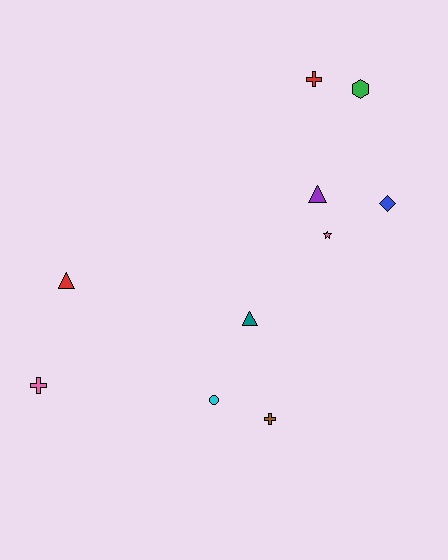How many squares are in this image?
There are no squares.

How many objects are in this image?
There are 10 objects.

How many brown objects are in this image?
There is 1 brown object.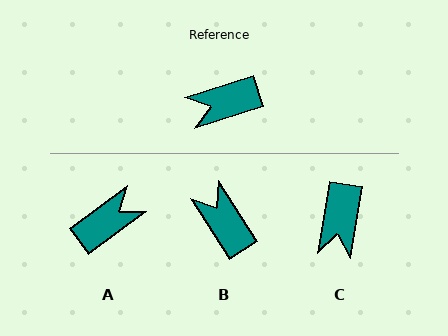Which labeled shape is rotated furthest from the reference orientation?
A, about 161 degrees away.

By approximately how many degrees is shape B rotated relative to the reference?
Approximately 75 degrees clockwise.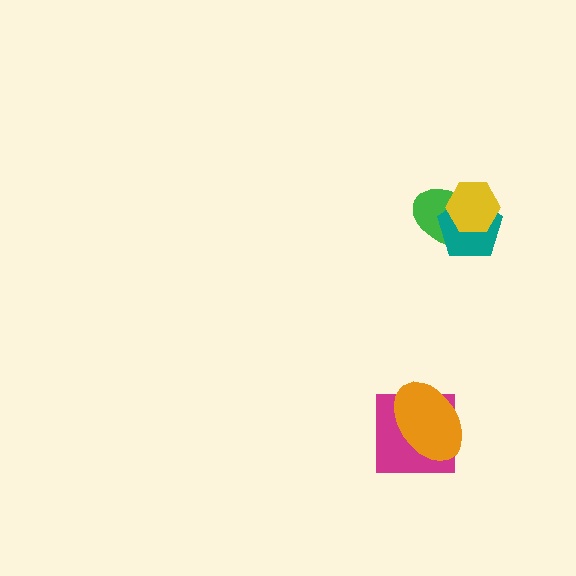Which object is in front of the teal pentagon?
The yellow hexagon is in front of the teal pentagon.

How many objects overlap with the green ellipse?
2 objects overlap with the green ellipse.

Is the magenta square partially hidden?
Yes, it is partially covered by another shape.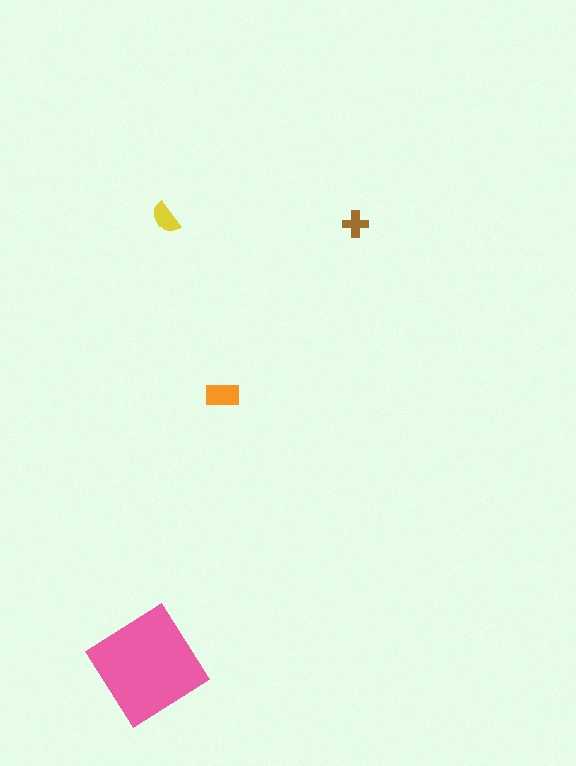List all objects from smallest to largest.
The brown cross, the yellow semicircle, the orange rectangle, the pink diamond.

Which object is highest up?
The yellow semicircle is topmost.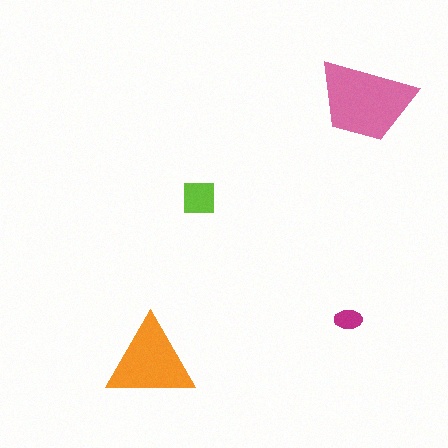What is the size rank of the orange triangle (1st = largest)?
2nd.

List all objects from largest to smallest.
The pink trapezoid, the orange triangle, the lime square, the magenta ellipse.